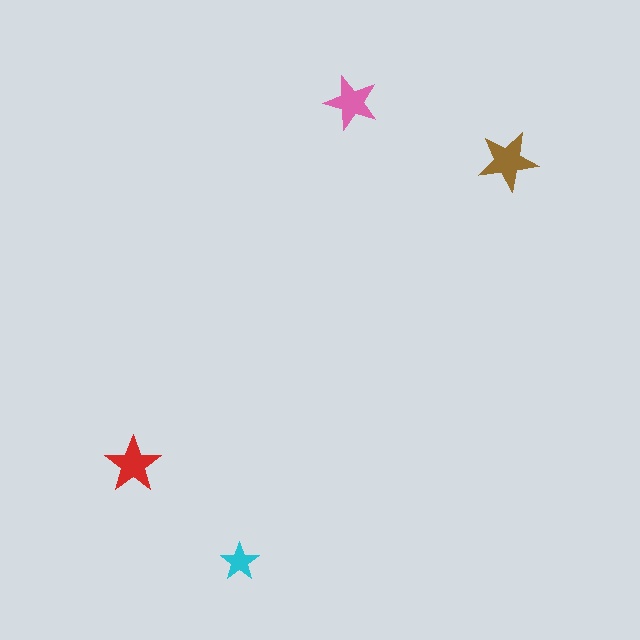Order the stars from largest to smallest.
the brown one, the red one, the pink one, the cyan one.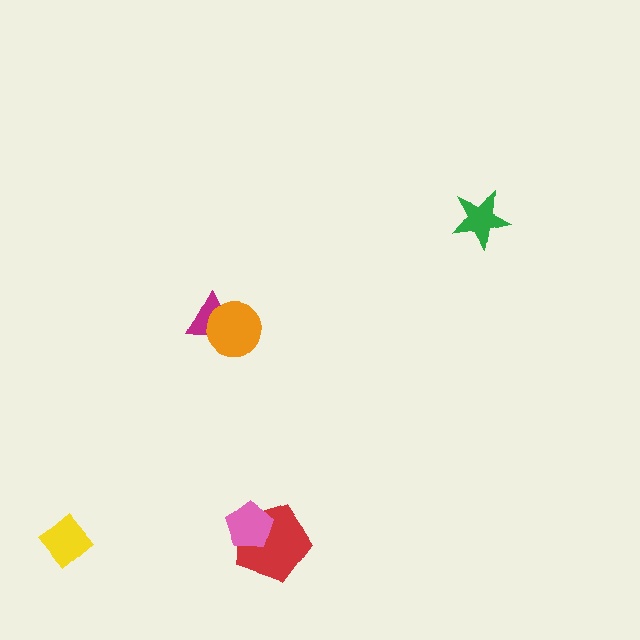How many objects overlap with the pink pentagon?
1 object overlaps with the pink pentagon.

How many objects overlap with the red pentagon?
1 object overlaps with the red pentagon.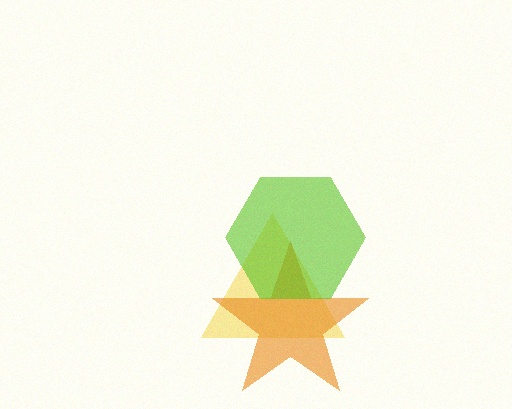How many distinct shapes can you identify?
There are 3 distinct shapes: a yellow triangle, an orange star, a lime hexagon.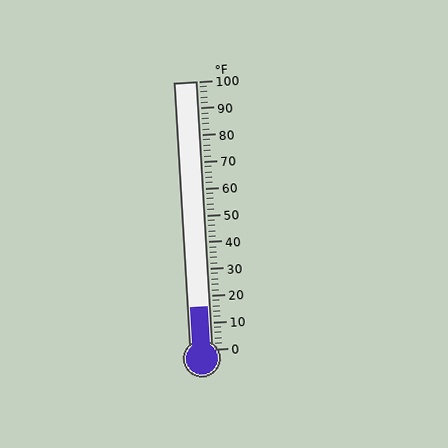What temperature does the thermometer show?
The thermometer shows approximately 16°F.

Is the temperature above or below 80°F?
The temperature is below 80°F.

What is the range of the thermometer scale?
The thermometer scale ranges from 0°F to 100°F.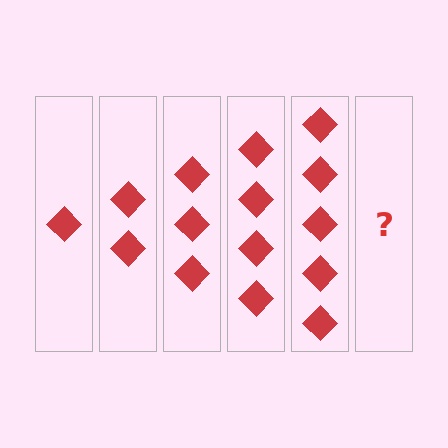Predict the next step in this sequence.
The next step is 6 diamonds.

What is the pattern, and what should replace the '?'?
The pattern is that each step adds one more diamond. The '?' should be 6 diamonds.